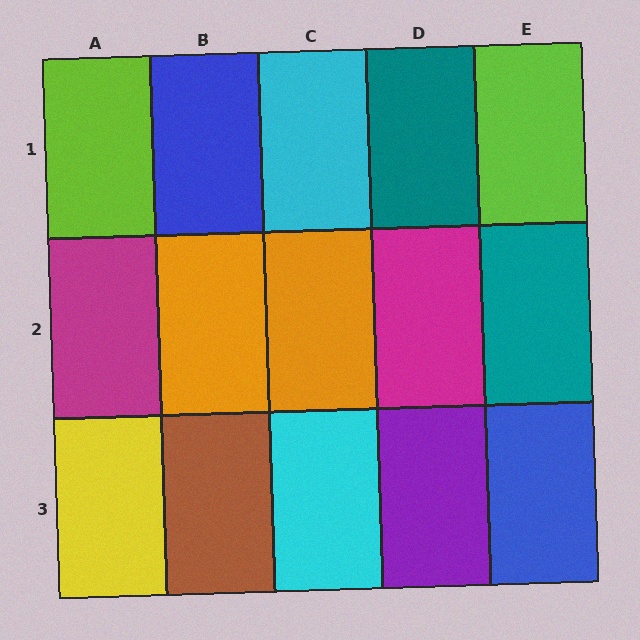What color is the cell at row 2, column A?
Magenta.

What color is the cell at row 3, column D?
Purple.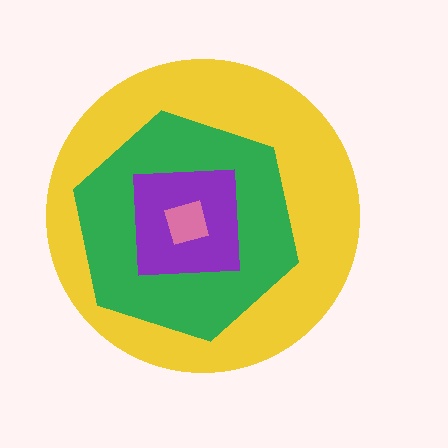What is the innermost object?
The pink square.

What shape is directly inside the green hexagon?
The purple square.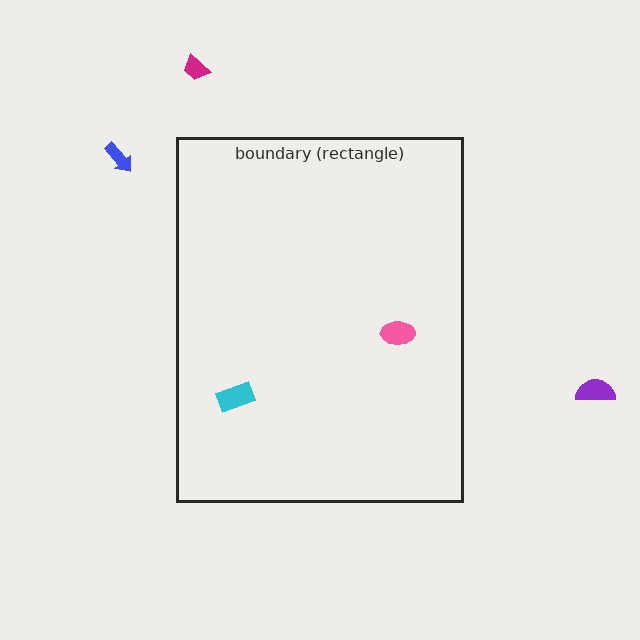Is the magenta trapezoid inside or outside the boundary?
Outside.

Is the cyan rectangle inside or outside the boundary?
Inside.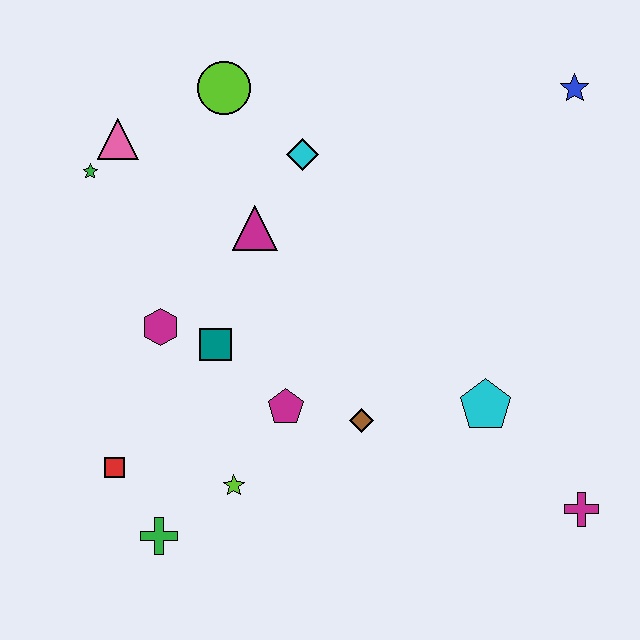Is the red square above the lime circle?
No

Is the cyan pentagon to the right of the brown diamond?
Yes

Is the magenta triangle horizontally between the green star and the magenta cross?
Yes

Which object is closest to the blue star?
The cyan diamond is closest to the blue star.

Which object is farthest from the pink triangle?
The magenta cross is farthest from the pink triangle.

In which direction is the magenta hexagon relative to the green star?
The magenta hexagon is below the green star.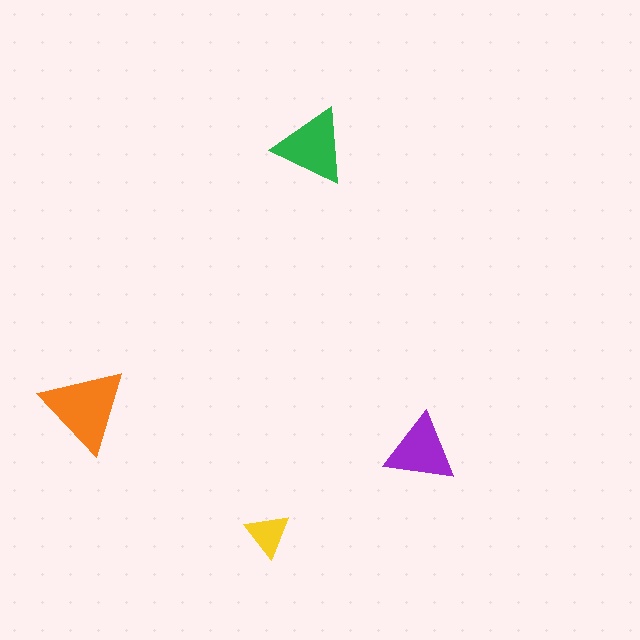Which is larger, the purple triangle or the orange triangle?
The orange one.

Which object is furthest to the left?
The orange triangle is leftmost.